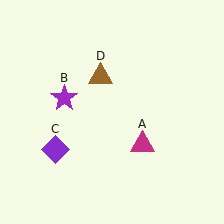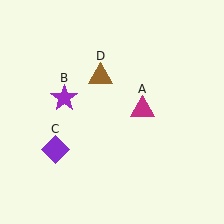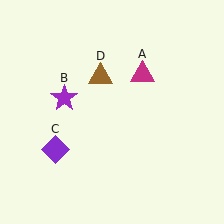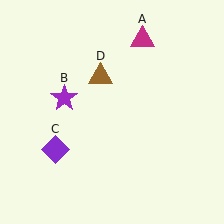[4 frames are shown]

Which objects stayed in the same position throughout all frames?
Purple star (object B) and purple diamond (object C) and brown triangle (object D) remained stationary.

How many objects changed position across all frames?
1 object changed position: magenta triangle (object A).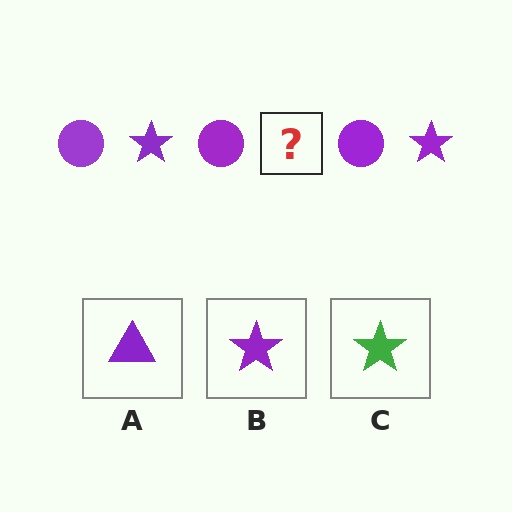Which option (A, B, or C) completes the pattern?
B.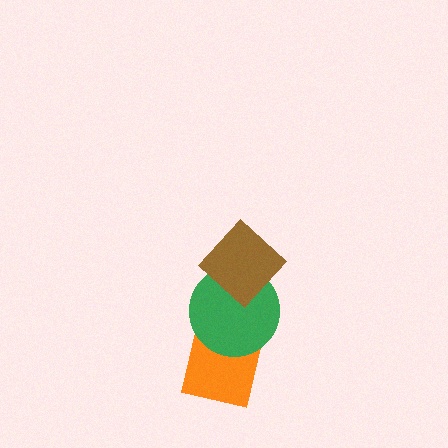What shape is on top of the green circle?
The brown diamond is on top of the green circle.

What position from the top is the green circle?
The green circle is 2nd from the top.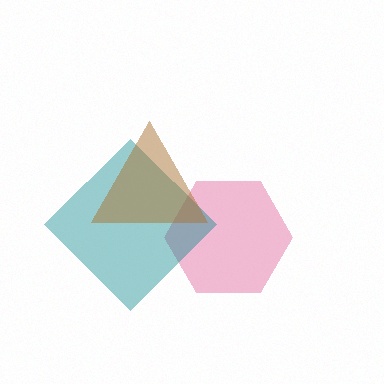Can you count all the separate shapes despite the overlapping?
Yes, there are 3 separate shapes.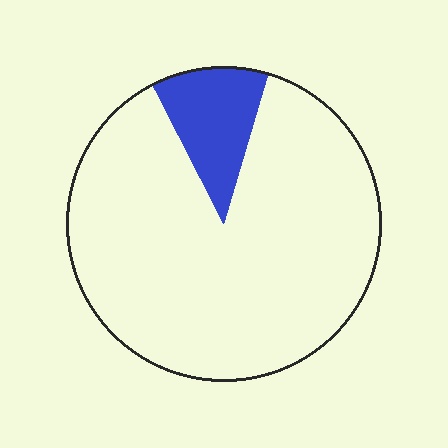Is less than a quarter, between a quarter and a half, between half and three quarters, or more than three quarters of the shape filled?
Less than a quarter.